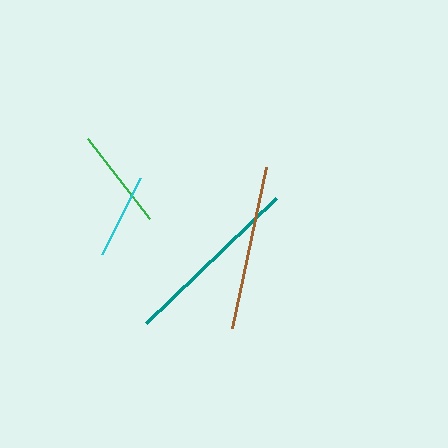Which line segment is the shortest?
The cyan line is the shortest at approximately 85 pixels.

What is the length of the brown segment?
The brown segment is approximately 165 pixels long.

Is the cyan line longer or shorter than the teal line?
The teal line is longer than the cyan line.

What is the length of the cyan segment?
The cyan segment is approximately 85 pixels long.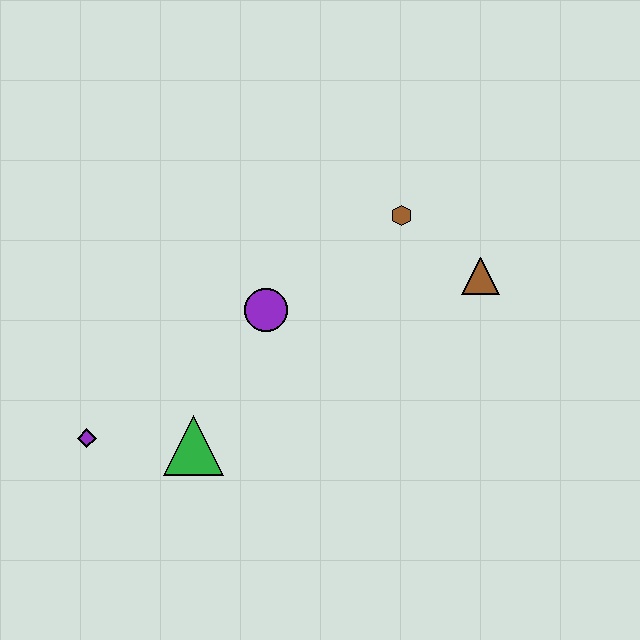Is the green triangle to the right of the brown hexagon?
No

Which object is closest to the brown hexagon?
The brown triangle is closest to the brown hexagon.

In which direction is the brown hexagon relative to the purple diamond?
The brown hexagon is to the right of the purple diamond.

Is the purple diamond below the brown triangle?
Yes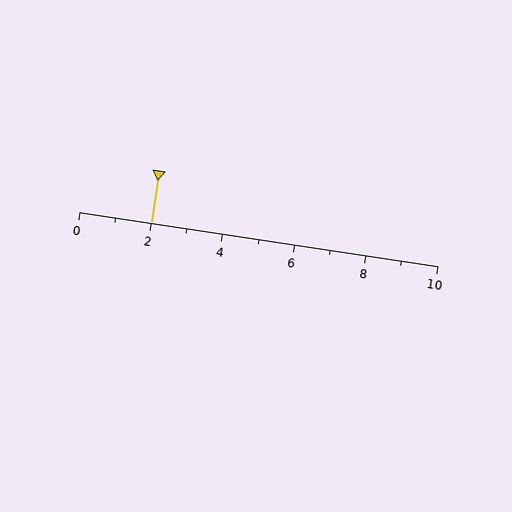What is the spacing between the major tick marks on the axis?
The major ticks are spaced 2 apart.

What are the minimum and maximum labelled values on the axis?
The axis runs from 0 to 10.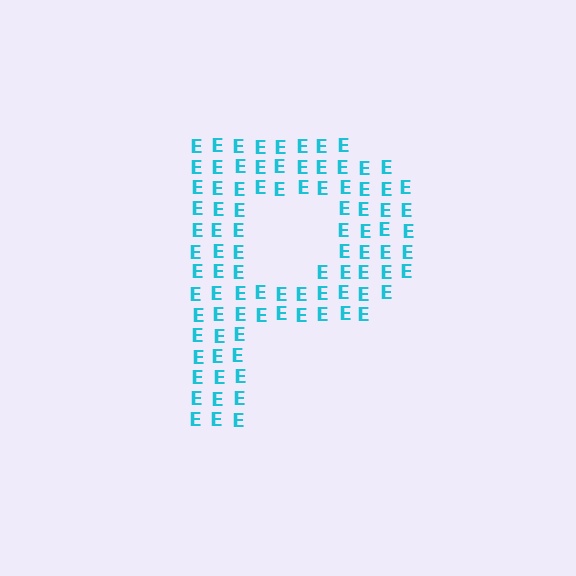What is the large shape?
The large shape is the letter P.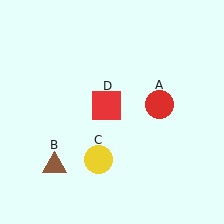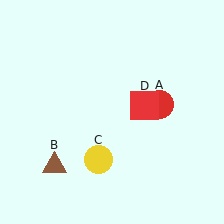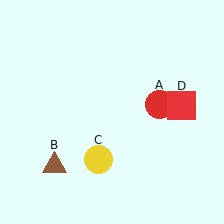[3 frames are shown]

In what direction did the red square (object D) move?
The red square (object D) moved right.